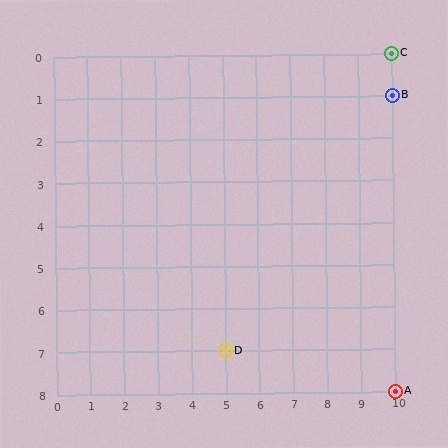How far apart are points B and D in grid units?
Points B and D are 5 columns and 6 rows apart (about 7.8 grid units diagonally).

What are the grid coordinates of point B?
Point B is at grid coordinates (10, 1).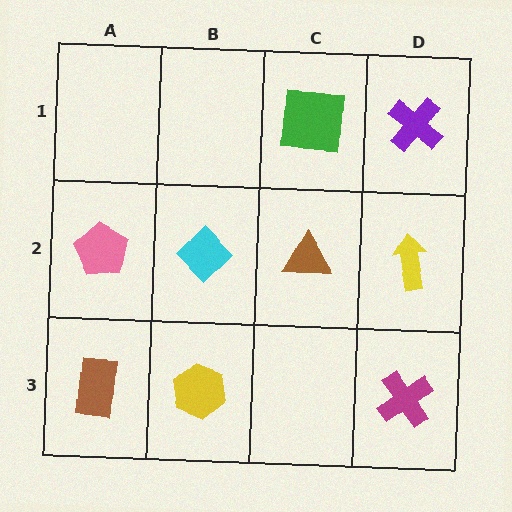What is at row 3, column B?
A yellow hexagon.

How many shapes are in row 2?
4 shapes.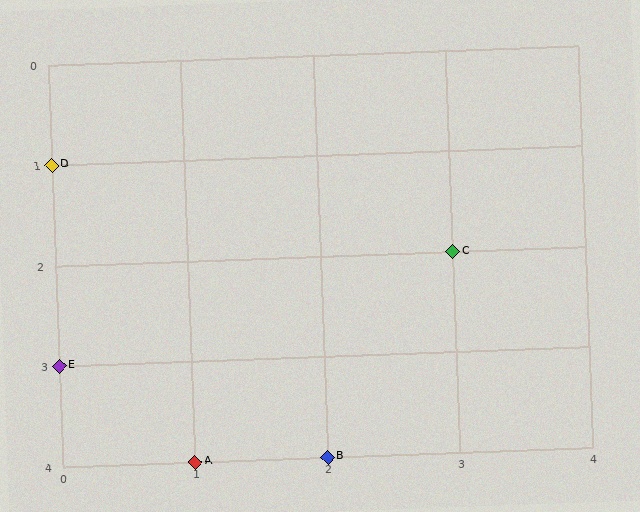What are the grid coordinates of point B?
Point B is at grid coordinates (2, 4).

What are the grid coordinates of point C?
Point C is at grid coordinates (3, 2).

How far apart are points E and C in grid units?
Points E and C are 3 columns and 1 row apart (about 3.2 grid units diagonally).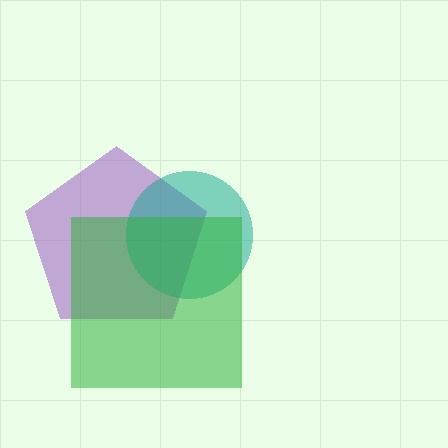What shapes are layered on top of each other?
The layered shapes are: a purple pentagon, a teal circle, a green square.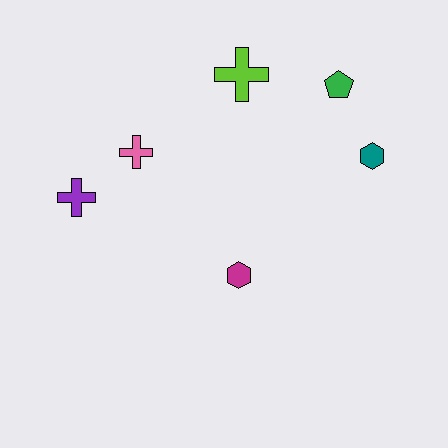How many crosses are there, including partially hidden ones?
There are 3 crosses.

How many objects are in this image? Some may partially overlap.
There are 6 objects.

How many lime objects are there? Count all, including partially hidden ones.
There is 1 lime object.